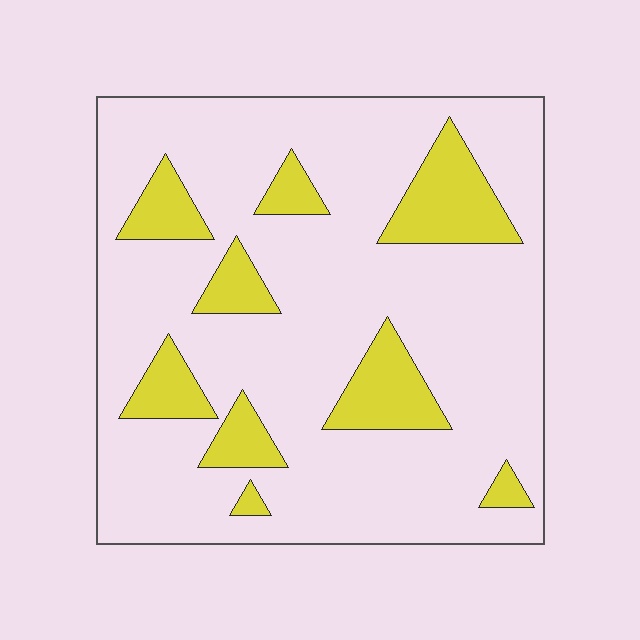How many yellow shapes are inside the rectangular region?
9.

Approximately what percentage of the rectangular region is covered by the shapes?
Approximately 20%.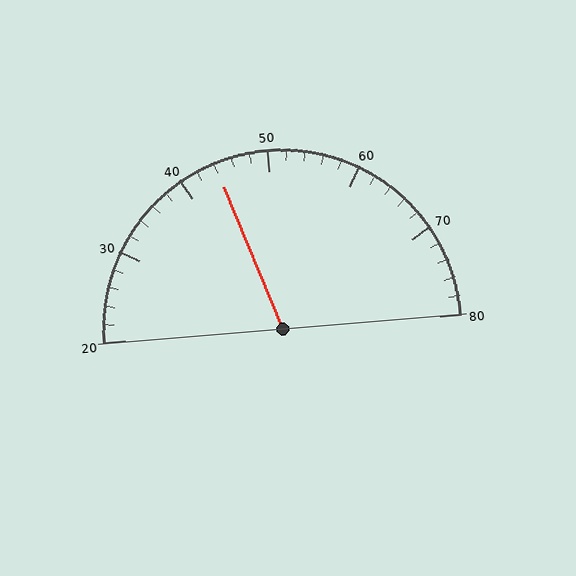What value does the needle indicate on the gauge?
The needle indicates approximately 44.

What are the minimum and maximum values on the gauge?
The gauge ranges from 20 to 80.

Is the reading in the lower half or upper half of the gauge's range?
The reading is in the lower half of the range (20 to 80).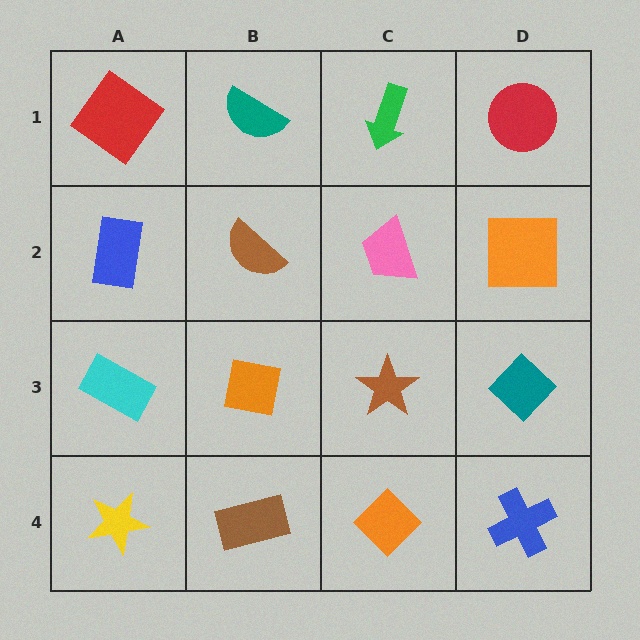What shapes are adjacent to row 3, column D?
An orange square (row 2, column D), a blue cross (row 4, column D), a brown star (row 3, column C).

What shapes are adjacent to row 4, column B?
An orange square (row 3, column B), a yellow star (row 4, column A), an orange diamond (row 4, column C).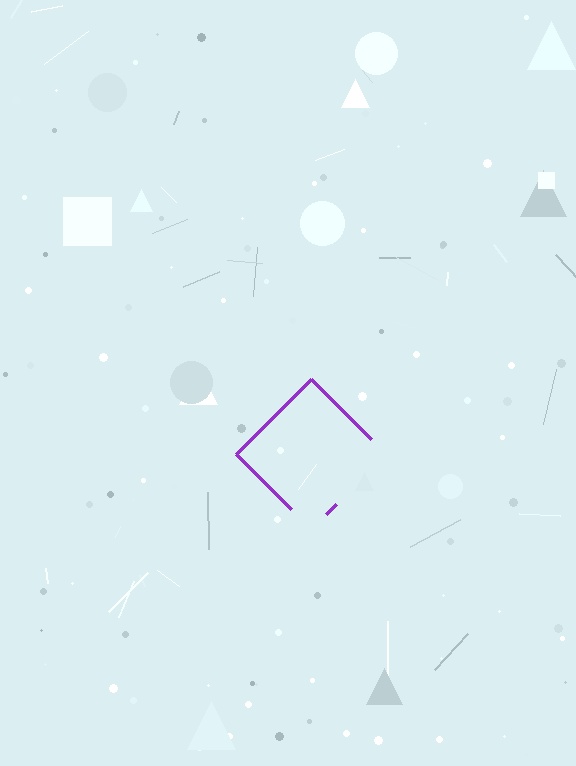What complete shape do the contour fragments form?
The contour fragments form a diamond.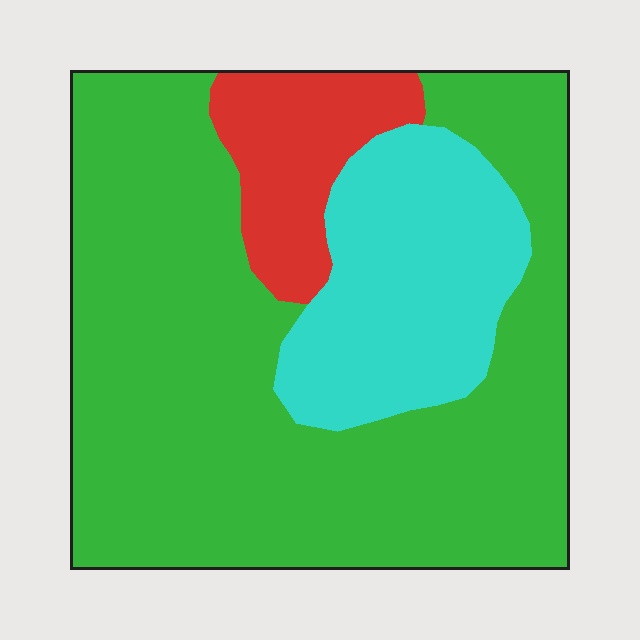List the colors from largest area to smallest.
From largest to smallest: green, cyan, red.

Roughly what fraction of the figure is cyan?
Cyan covers about 20% of the figure.